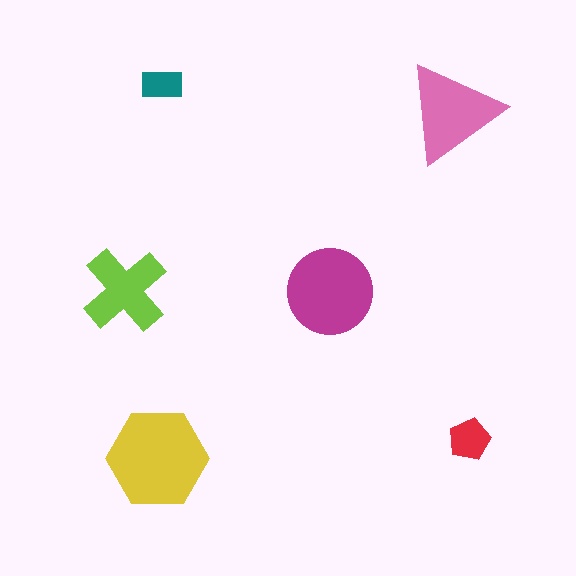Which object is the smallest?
The teal rectangle.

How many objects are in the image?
There are 6 objects in the image.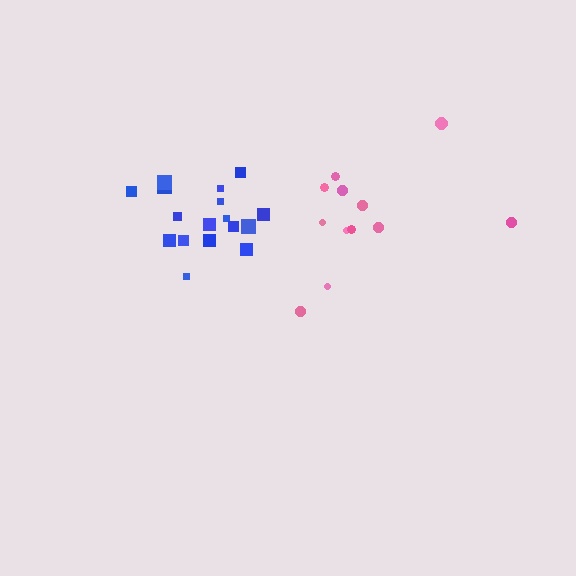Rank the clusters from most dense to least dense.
blue, pink.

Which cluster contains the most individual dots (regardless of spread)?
Blue (17).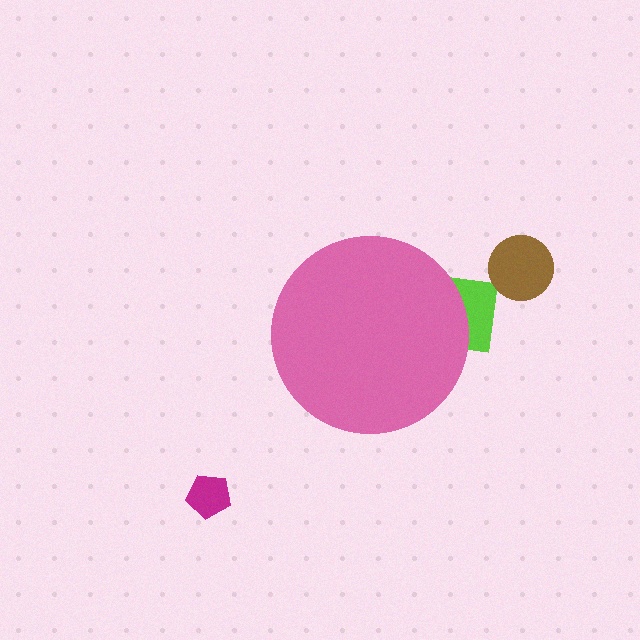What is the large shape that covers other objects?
A pink circle.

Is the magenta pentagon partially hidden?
No, the magenta pentagon is fully visible.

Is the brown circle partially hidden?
No, the brown circle is fully visible.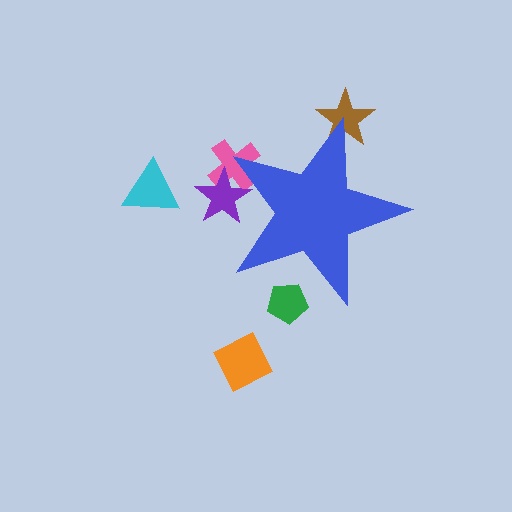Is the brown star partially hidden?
Yes, the brown star is partially hidden behind the blue star.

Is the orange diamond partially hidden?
No, the orange diamond is fully visible.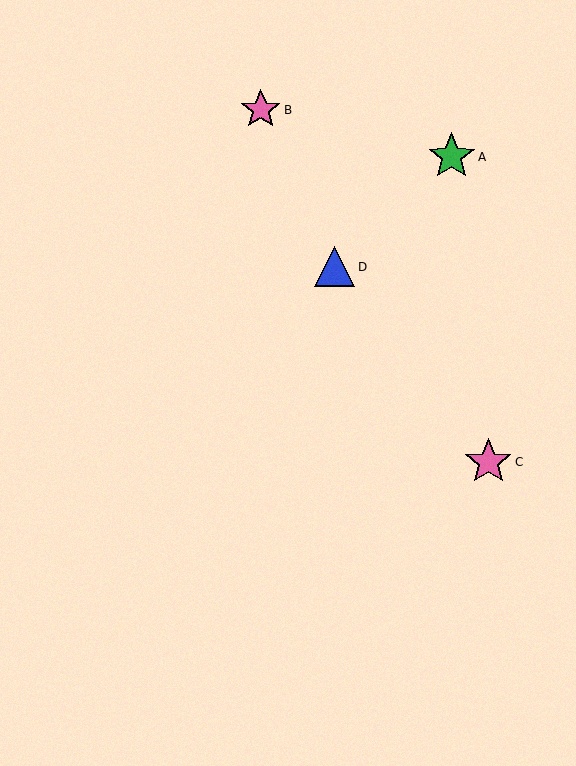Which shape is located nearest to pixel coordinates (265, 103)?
The pink star (labeled B) at (261, 110) is nearest to that location.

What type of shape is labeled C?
Shape C is a pink star.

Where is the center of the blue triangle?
The center of the blue triangle is at (334, 267).